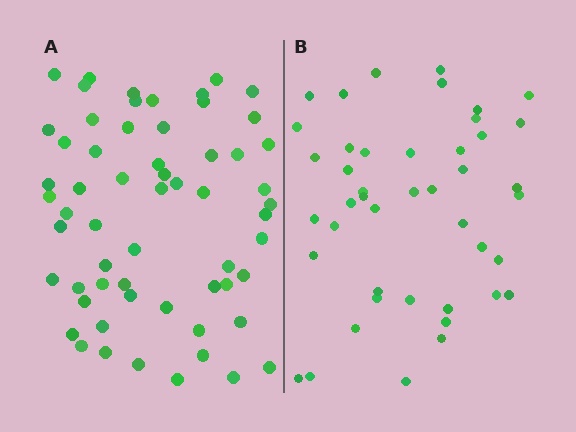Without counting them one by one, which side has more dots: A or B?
Region A (the left region) has more dots.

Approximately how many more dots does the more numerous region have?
Region A has approximately 15 more dots than region B.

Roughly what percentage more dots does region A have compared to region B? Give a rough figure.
About 35% more.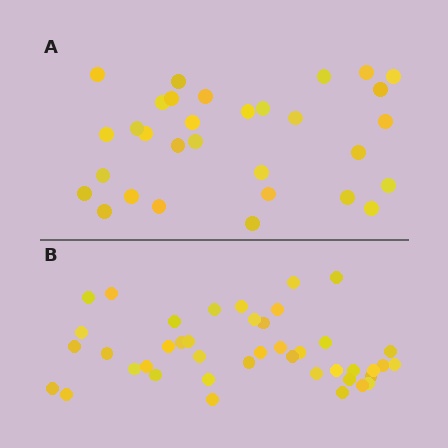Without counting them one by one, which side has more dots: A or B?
Region B (the bottom region) has more dots.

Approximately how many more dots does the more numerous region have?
Region B has roughly 12 or so more dots than region A.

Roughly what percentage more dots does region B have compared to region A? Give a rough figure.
About 35% more.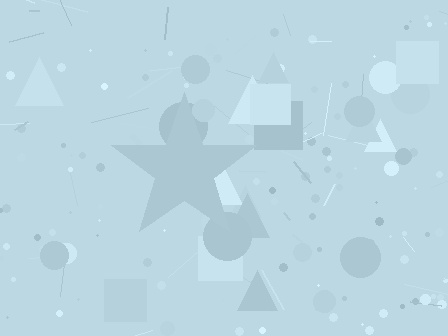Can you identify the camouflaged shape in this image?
The camouflaged shape is a star.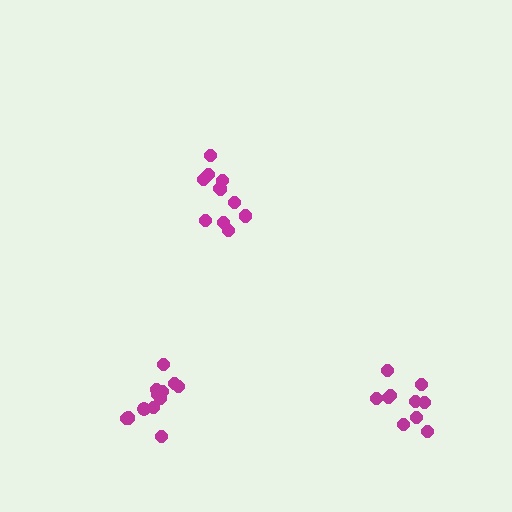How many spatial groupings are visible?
There are 3 spatial groupings.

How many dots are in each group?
Group 1: 10 dots, Group 2: 11 dots, Group 3: 12 dots (33 total).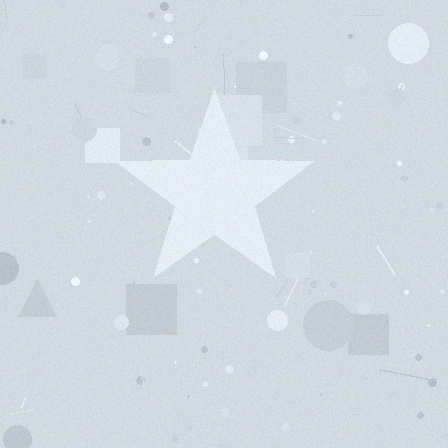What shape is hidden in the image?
A star is hidden in the image.